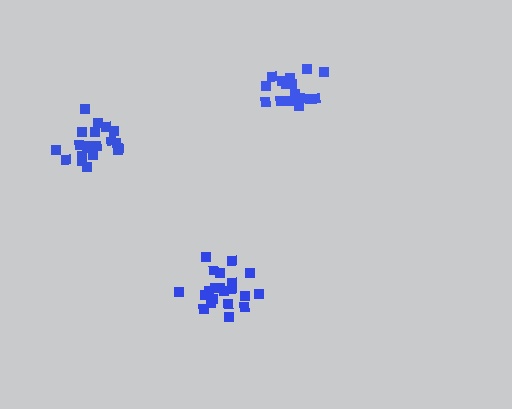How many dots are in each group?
Group 1: 16 dots, Group 2: 20 dots, Group 3: 21 dots (57 total).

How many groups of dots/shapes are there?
There are 3 groups.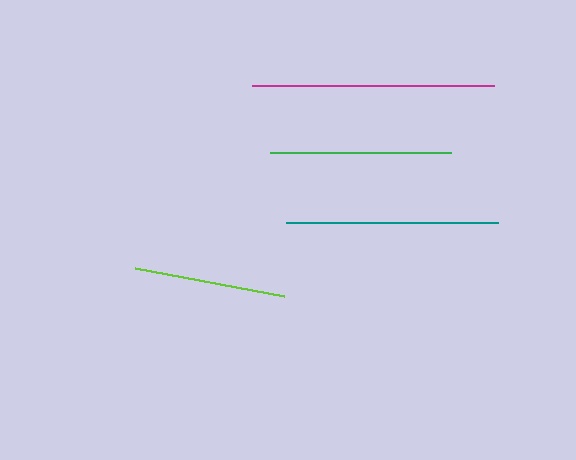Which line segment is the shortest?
The lime line is the shortest at approximately 152 pixels.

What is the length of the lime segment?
The lime segment is approximately 152 pixels long.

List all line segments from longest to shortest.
From longest to shortest: magenta, teal, green, lime.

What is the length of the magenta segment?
The magenta segment is approximately 242 pixels long.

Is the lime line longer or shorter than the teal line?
The teal line is longer than the lime line.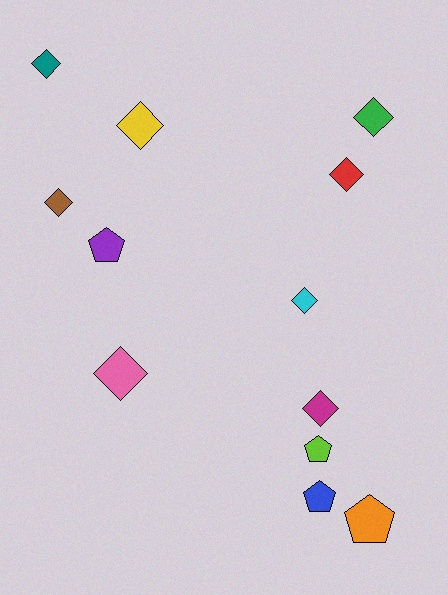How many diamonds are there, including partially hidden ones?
There are 8 diamonds.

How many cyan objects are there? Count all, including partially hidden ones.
There is 1 cyan object.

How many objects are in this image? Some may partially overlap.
There are 12 objects.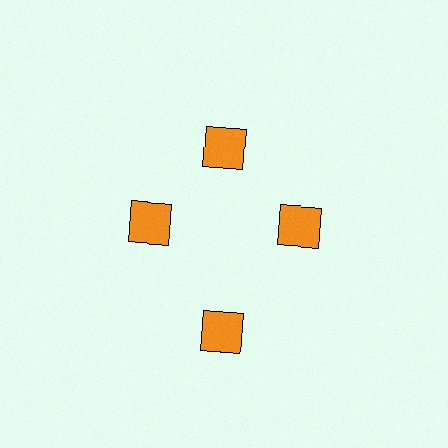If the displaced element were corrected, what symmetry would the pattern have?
It would have 4-fold rotational symmetry — the pattern would map onto itself every 90 degrees.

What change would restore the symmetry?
The symmetry would be restored by moving it inward, back onto the ring so that all 4 squares sit at equal angles and equal distance from the center.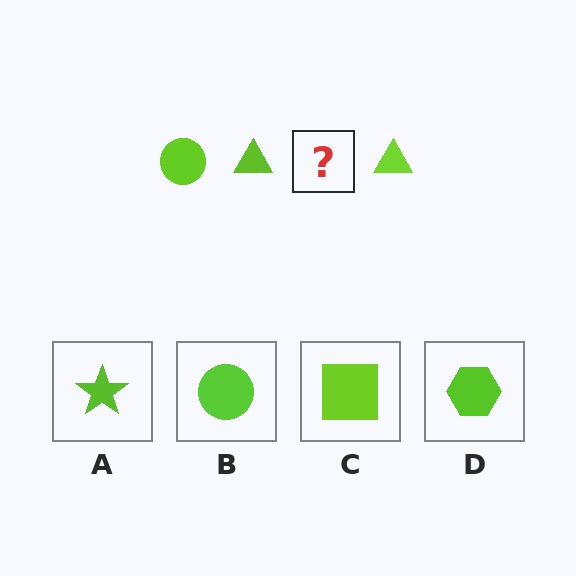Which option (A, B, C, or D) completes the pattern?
B.